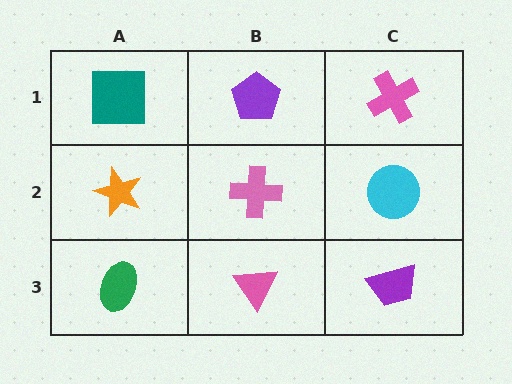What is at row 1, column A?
A teal square.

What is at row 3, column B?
A pink triangle.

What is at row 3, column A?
A green ellipse.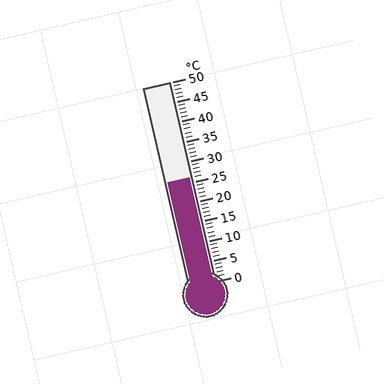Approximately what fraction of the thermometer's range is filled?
The thermometer is filled to approximately 50% of its range.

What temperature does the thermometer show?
The thermometer shows approximately 26°C.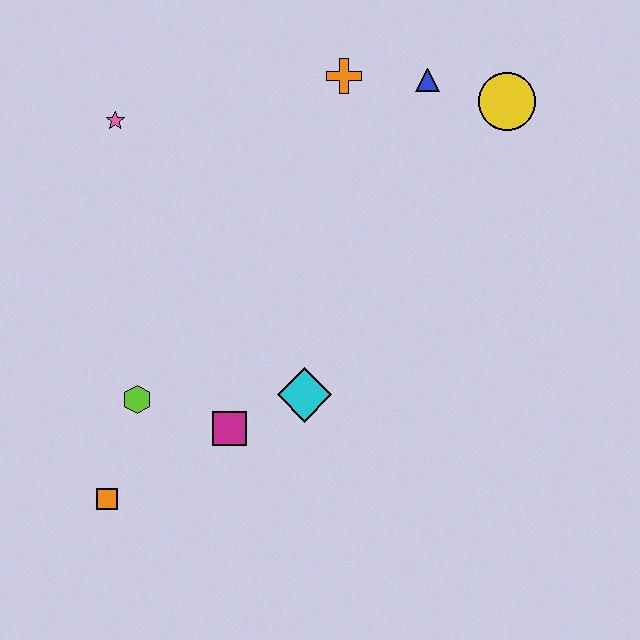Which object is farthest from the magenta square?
The yellow circle is farthest from the magenta square.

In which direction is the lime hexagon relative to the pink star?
The lime hexagon is below the pink star.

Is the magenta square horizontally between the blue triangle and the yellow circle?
No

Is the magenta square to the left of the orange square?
No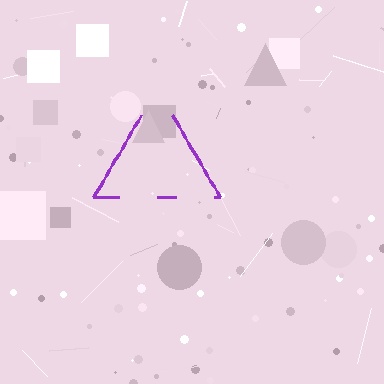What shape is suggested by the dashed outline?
The dashed outline suggests a triangle.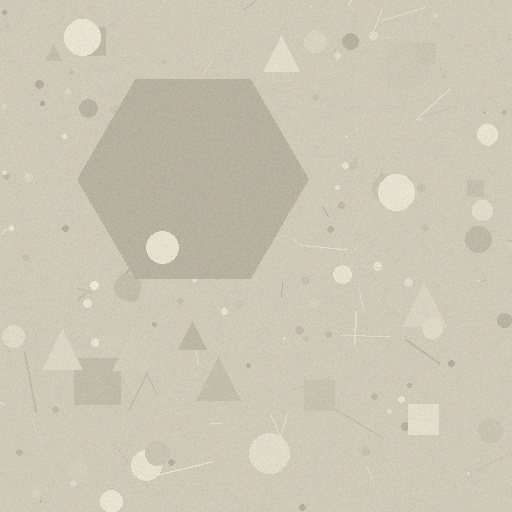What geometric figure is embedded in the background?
A hexagon is embedded in the background.